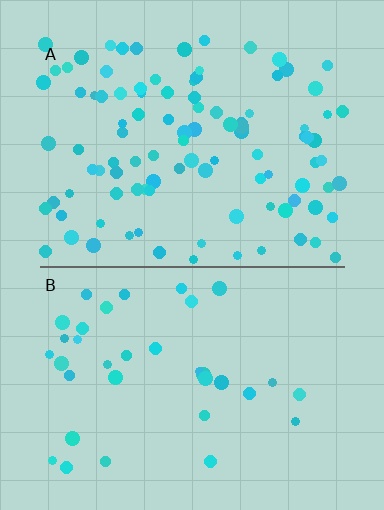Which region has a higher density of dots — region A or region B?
A (the top).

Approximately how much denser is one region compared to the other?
Approximately 2.8× — region A over region B.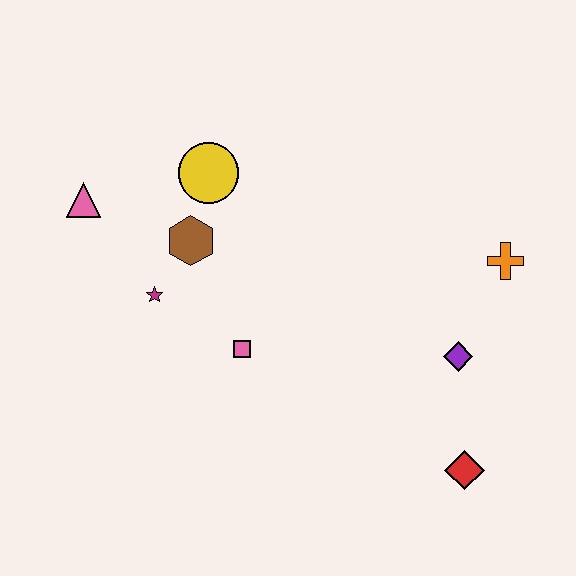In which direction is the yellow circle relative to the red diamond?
The yellow circle is above the red diamond.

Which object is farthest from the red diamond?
The pink triangle is farthest from the red diamond.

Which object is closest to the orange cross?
The purple diamond is closest to the orange cross.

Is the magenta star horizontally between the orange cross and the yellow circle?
No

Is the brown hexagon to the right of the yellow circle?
No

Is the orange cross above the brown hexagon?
No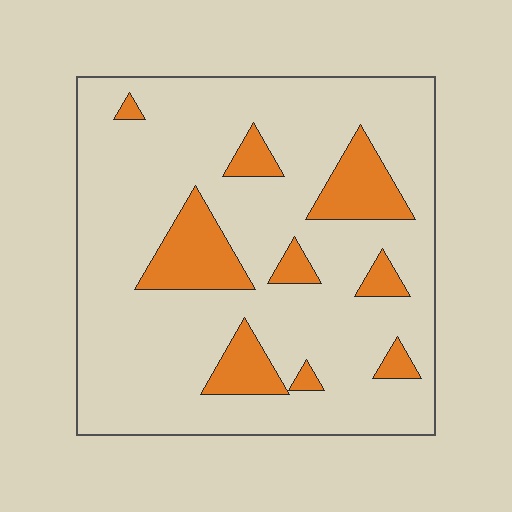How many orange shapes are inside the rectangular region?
9.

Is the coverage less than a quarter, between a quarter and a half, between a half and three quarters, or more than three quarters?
Less than a quarter.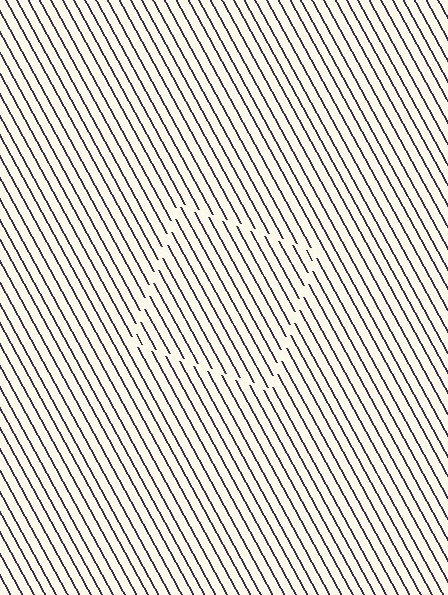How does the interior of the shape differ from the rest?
The interior of the shape contains the same grating, shifted by half a period — the contour is defined by the phase discontinuity where line-ends from the inner and outer gratings abut.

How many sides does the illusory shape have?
4 sides — the line-ends trace a square.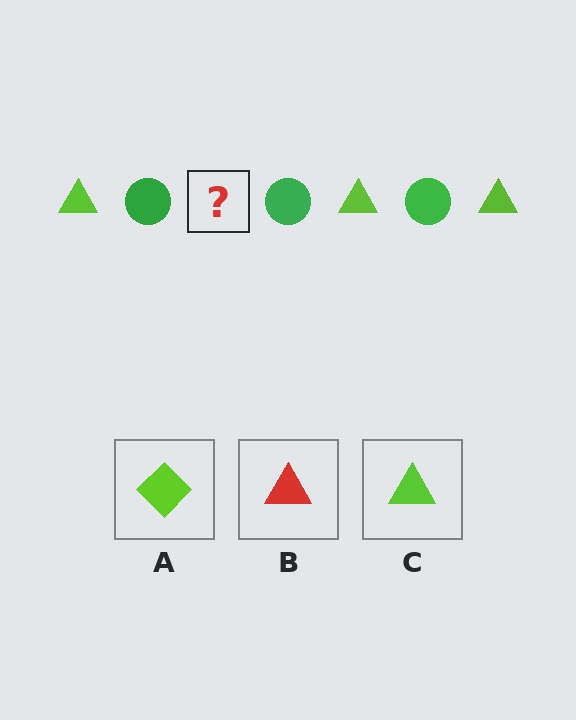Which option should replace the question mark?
Option C.